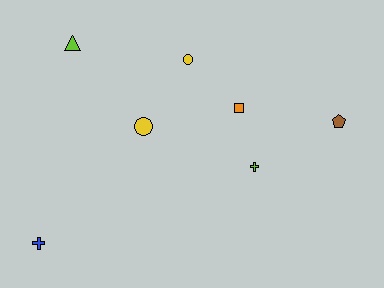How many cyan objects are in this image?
There are no cyan objects.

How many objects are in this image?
There are 7 objects.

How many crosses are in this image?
There are 2 crosses.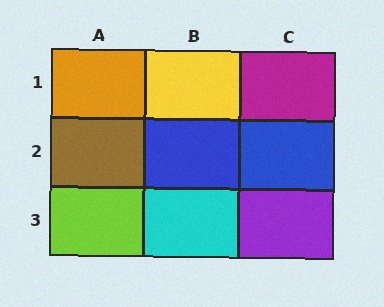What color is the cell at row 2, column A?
Brown.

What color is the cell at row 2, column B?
Blue.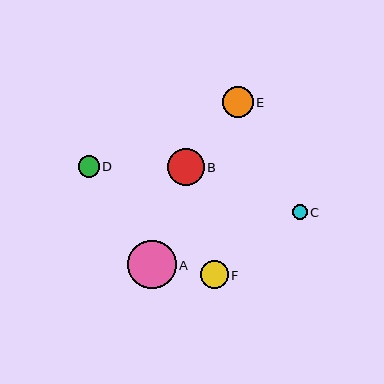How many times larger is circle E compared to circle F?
Circle E is approximately 1.1 times the size of circle F.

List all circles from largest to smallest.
From largest to smallest: A, B, E, F, D, C.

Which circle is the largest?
Circle A is the largest with a size of approximately 49 pixels.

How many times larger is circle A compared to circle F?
Circle A is approximately 1.8 times the size of circle F.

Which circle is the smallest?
Circle C is the smallest with a size of approximately 15 pixels.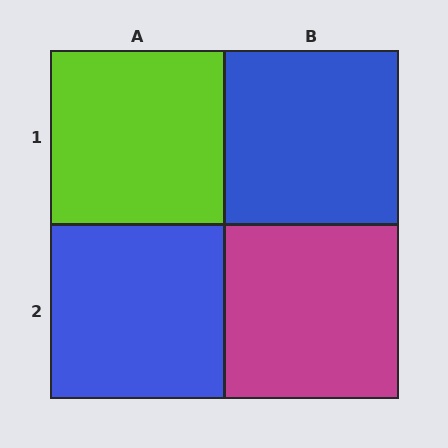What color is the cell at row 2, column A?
Blue.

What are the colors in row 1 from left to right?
Lime, blue.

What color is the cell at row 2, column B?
Magenta.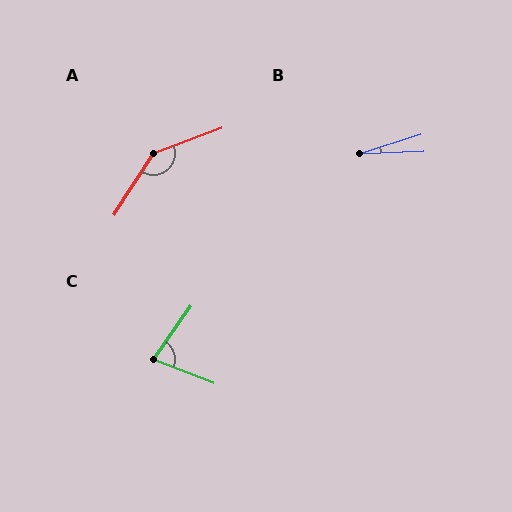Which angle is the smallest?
B, at approximately 15 degrees.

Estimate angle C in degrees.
Approximately 76 degrees.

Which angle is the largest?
A, at approximately 144 degrees.